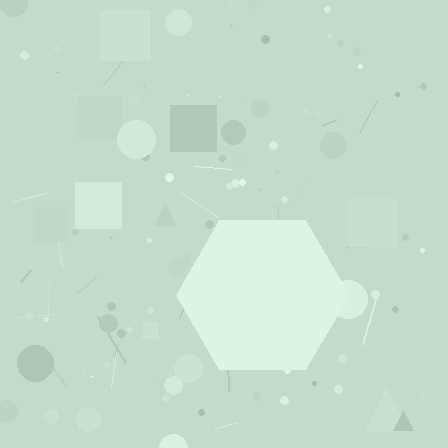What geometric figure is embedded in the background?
A hexagon is embedded in the background.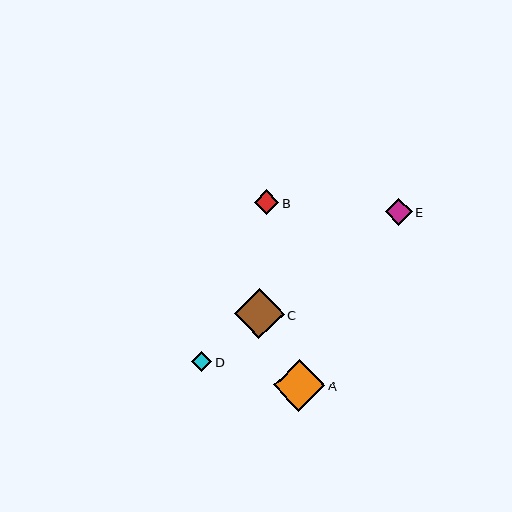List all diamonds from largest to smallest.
From largest to smallest: A, C, E, B, D.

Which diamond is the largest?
Diamond A is the largest with a size of approximately 52 pixels.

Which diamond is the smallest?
Diamond D is the smallest with a size of approximately 20 pixels.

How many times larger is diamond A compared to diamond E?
Diamond A is approximately 1.9 times the size of diamond E.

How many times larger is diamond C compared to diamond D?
Diamond C is approximately 2.5 times the size of diamond D.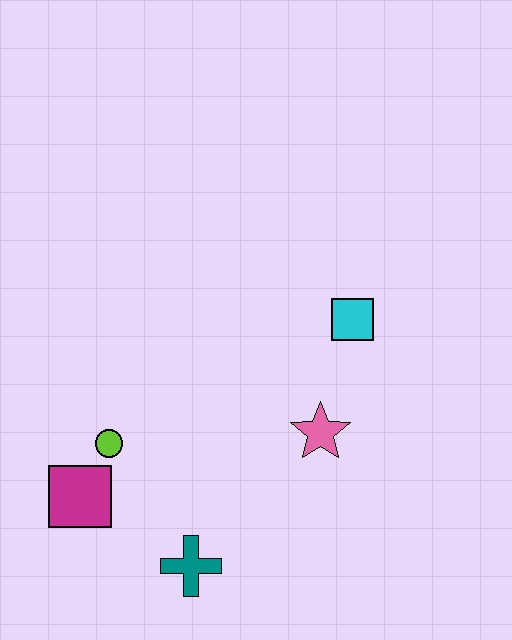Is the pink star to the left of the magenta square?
No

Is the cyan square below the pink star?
No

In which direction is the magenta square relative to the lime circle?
The magenta square is below the lime circle.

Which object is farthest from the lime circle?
The cyan square is farthest from the lime circle.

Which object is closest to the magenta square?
The lime circle is closest to the magenta square.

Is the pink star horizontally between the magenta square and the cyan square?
Yes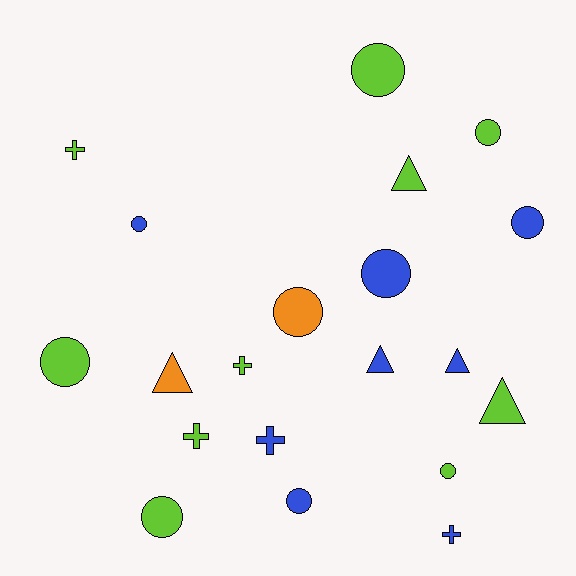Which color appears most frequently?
Lime, with 10 objects.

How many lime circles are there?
There are 5 lime circles.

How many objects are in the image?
There are 20 objects.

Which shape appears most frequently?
Circle, with 10 objects.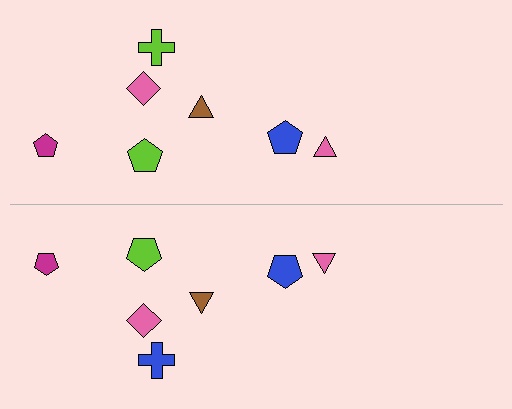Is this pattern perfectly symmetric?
No, the pattern is not perfectly symmetric. The blue cross on the bottom side breaks the symmetry — its mirror counterpart is lime.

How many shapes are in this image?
There are 14 shapes in this image.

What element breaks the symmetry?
The blue cross on the bottom side breaks the symmetry — its mirror counterpart is lime.